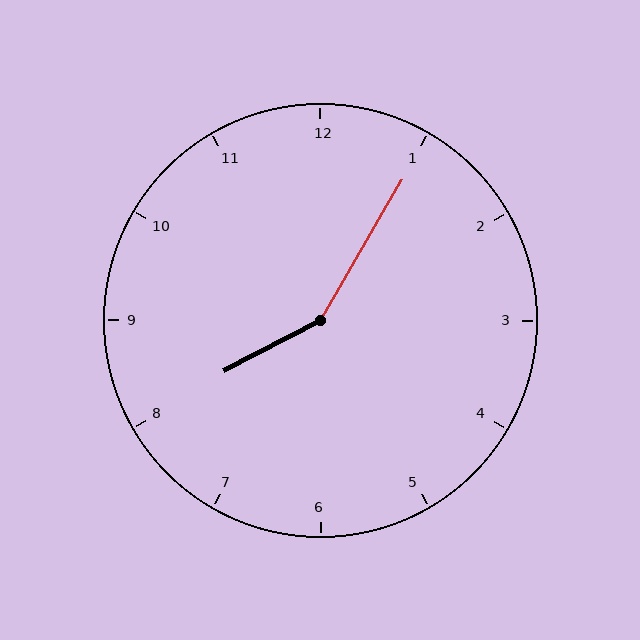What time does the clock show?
8:05.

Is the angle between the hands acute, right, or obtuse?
It is obtuse.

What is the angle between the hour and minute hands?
Approximately 148 degrees.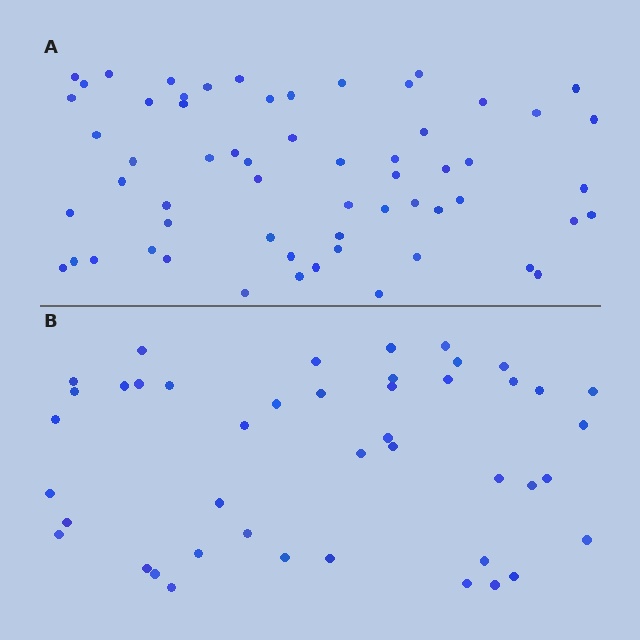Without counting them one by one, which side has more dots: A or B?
Region A (the top region) has more dots.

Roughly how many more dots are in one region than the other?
Region A has approximately 15 more dots than region B.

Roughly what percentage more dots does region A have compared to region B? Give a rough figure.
About 35% more.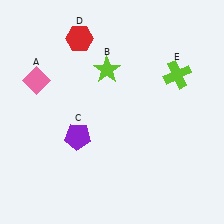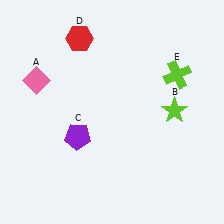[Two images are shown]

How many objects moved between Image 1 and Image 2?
1 object moved between the two images.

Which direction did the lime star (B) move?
The lime star (B) moved right.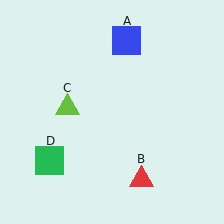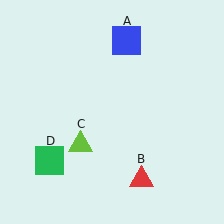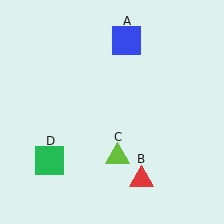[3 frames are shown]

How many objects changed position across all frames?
1 object changed position: lime triangle (object C).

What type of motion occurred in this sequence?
The lime triangle (object C) rotated counterclockwise around the center of the scene.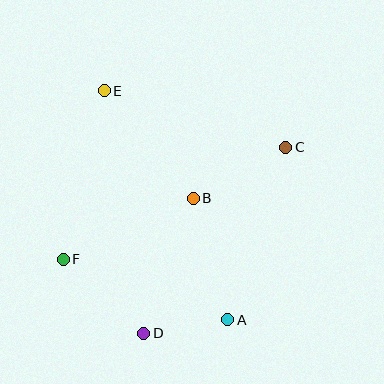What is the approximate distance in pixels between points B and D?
The distance between B and D is approximately 143 pixels.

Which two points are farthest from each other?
Points A and E are farthest from each other.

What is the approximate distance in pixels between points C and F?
The distance between C and F is approximately 249 pixels.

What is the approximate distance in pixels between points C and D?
The distance between C and D is approximately 234 pixels.